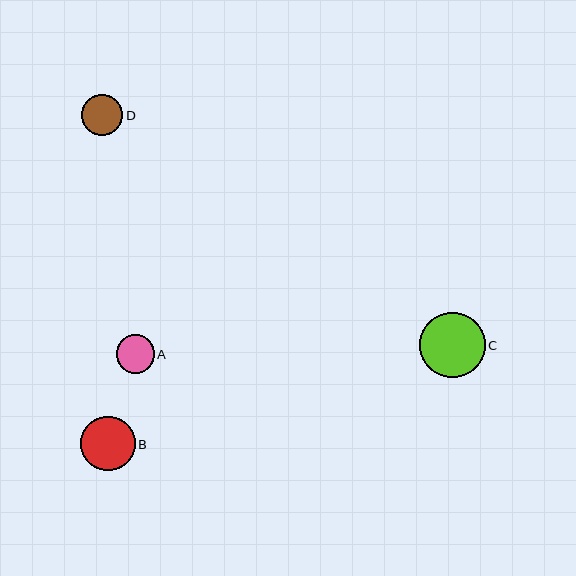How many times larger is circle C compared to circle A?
Circle C is approximately 1.7 times the size of circle A.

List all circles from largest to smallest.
From largest to smallest: C, B, D, A.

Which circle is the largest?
Circle C is the largest with a size of approximately 65 pixels.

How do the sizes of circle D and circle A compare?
Circle D and circle A are approximately the same size.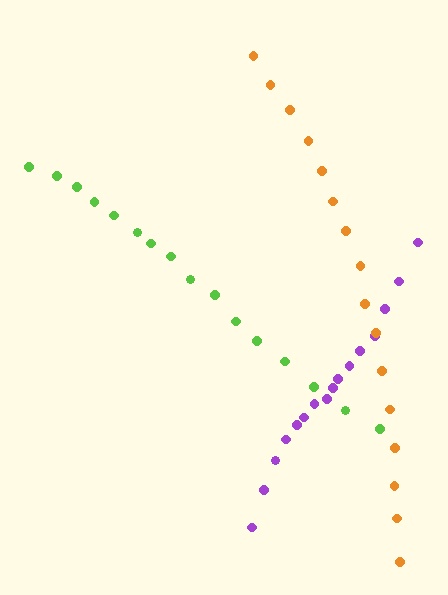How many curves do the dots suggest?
There are 3 distinct paths.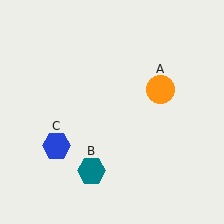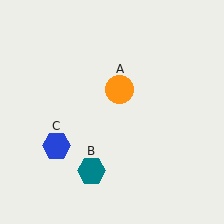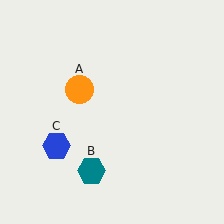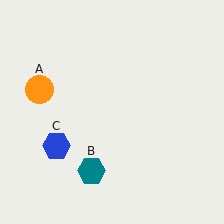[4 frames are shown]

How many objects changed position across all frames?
1 object changed position: orange circle (object A).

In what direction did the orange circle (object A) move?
The orange circle (object A) moved left.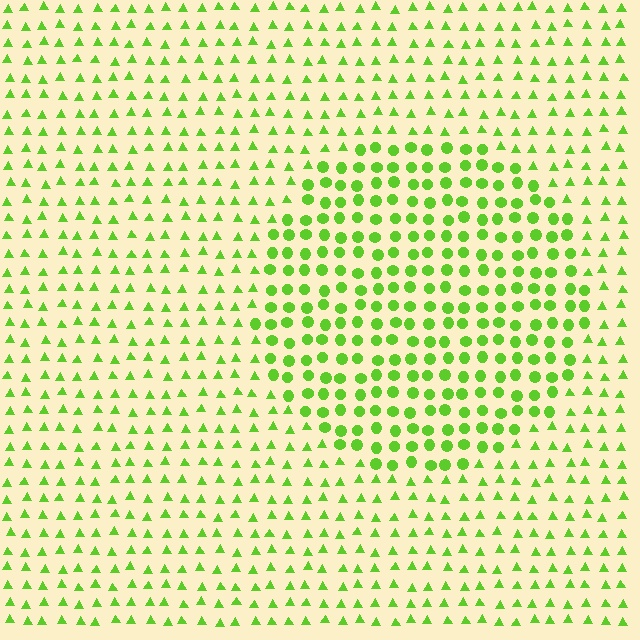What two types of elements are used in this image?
The image uses circles inside the circle region and triangles outside it.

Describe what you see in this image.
The image is filled with small lime elements arranged in a uniform grid. A circle-shaped region contains circles, while the surrounding area contains triangles. The boundary is defined purely by the change in element shape.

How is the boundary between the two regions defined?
The boundary is defined by a change in element shape: circles inside vs. triangles outside. All elements share the same color and spacing.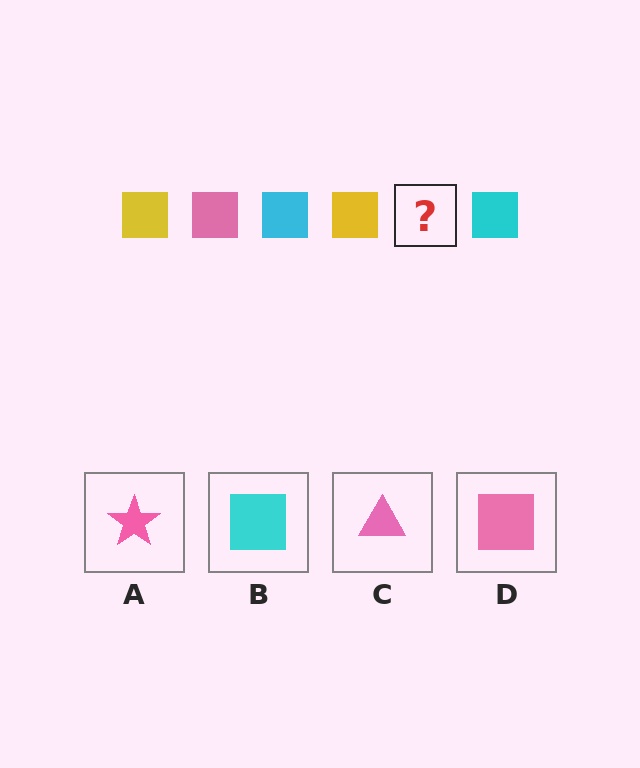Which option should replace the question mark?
Option D.